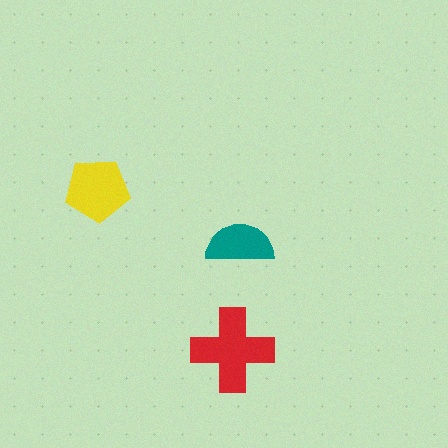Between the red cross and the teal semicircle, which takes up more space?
The red cross.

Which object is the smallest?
The teal semicircle.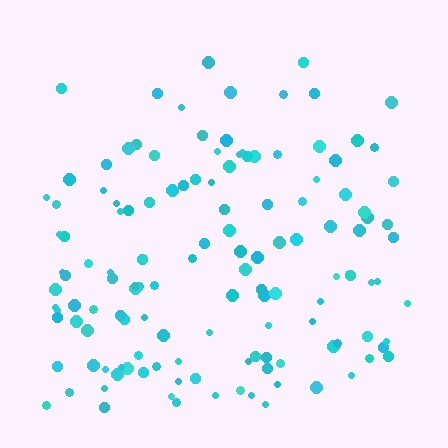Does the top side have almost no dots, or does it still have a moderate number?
Still a moderate number, just noticeably fewer than the bottom.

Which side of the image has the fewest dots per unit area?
The top.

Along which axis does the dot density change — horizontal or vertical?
Vertical.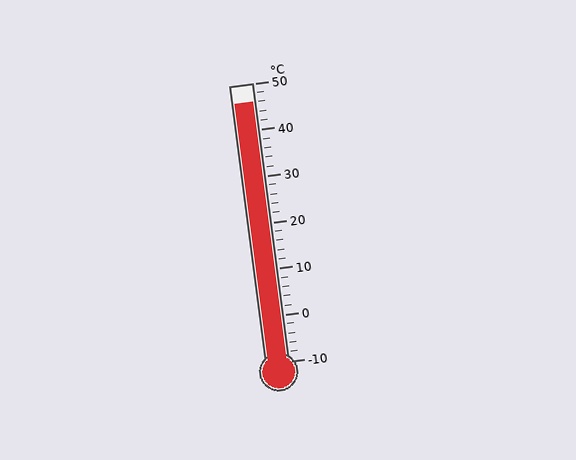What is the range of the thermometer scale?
The thermometer scale ranges from -10°C to 50°C.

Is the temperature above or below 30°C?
The temperature is above 30°C.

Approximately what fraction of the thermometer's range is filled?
The thermometer is filled to approximately 95% of its range.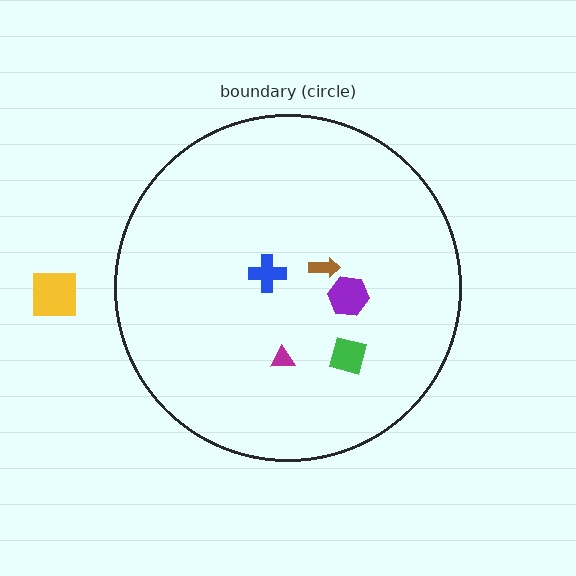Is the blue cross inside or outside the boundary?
Inside.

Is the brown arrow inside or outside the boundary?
Inside.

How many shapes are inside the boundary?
5 inside, 1 outside.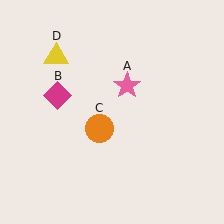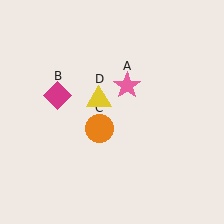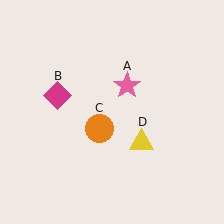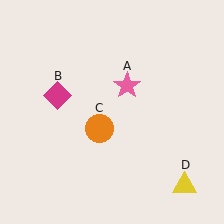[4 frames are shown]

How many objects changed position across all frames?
1 object changed position: yellow triangle (object D).